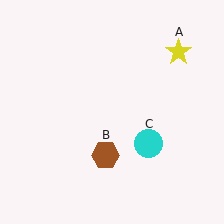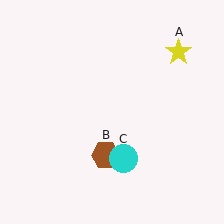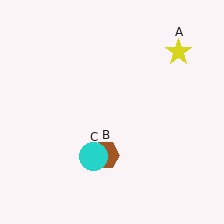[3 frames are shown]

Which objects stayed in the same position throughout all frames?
Yellow star (object A) and brown hexagon (object B) remained stationary.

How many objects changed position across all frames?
1 object changed position: cyan circle (object C).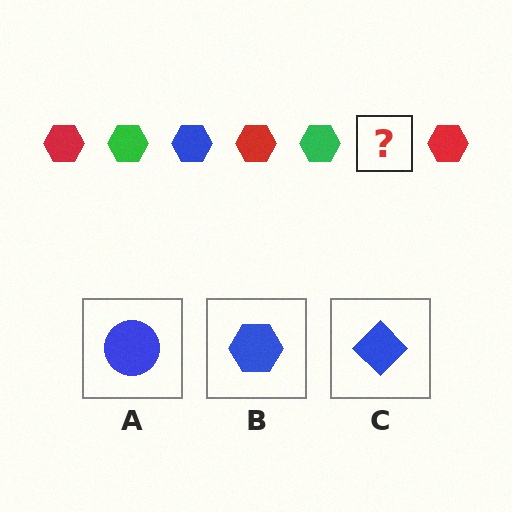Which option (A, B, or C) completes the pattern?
B.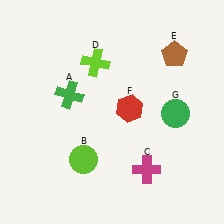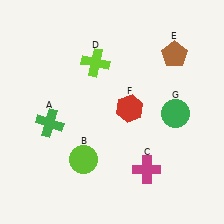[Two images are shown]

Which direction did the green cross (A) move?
The green cross (A) moved down.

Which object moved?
The green cross (A) moved down.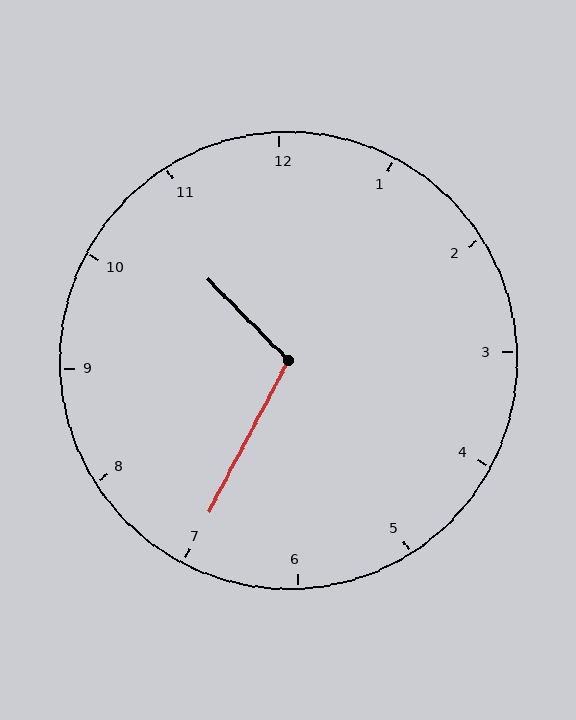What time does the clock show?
10:35.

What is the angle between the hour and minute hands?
Approximately 108 degrees.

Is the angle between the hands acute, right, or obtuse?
It is obtuse.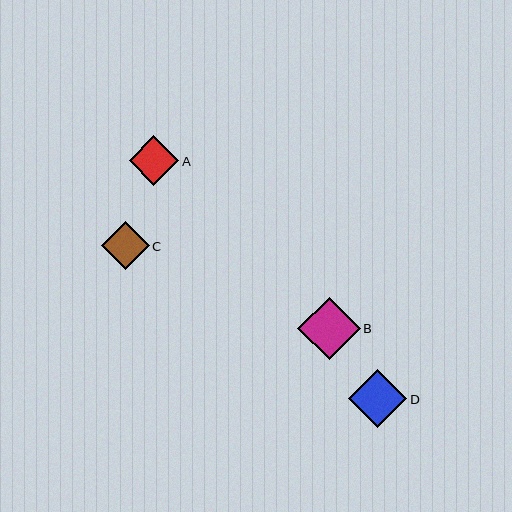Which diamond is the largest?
Diamond B is the largest with a size of approximately 62 pixels.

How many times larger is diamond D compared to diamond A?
Diamond D is approximately 1.2 times the size of diamond A.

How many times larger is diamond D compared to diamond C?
Diamond D is approximately 1.2 times the size of diamond C.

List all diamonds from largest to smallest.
From largest to smallest: B, D, A, C.